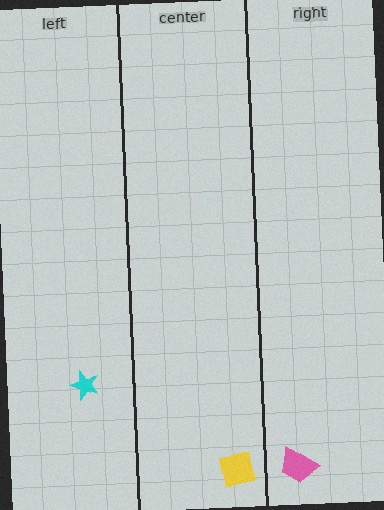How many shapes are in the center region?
1.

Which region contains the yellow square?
The center region.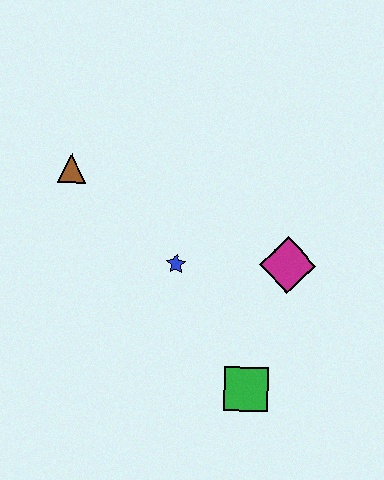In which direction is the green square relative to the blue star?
The green square is below the blue star.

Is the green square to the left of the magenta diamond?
Yes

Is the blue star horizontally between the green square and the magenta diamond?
No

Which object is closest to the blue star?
The magenta diamond is closest to the blue star.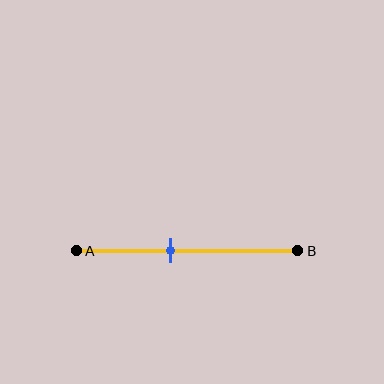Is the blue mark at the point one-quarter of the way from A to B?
No, the mark is at about 45% from A, not at the 25% one-quarter point.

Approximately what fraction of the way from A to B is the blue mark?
The blue mark is approximately 45% of the way from A to B.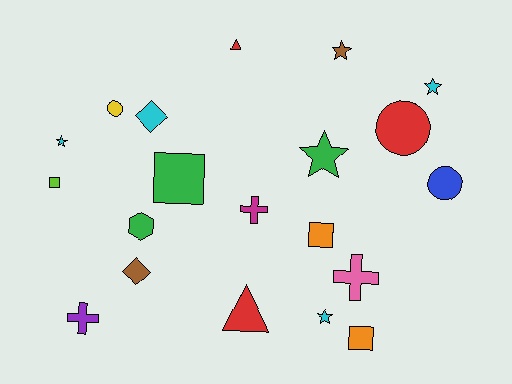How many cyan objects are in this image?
There are 4 cyan objects.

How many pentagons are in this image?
There are no pentagons.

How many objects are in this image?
There are 20 objects.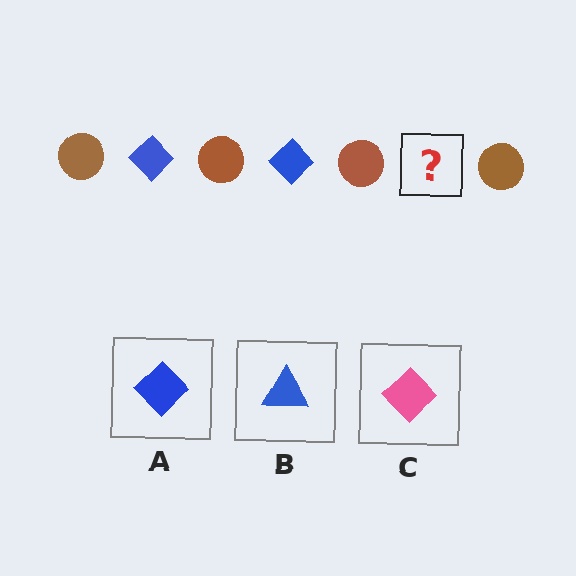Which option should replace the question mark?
Option A.